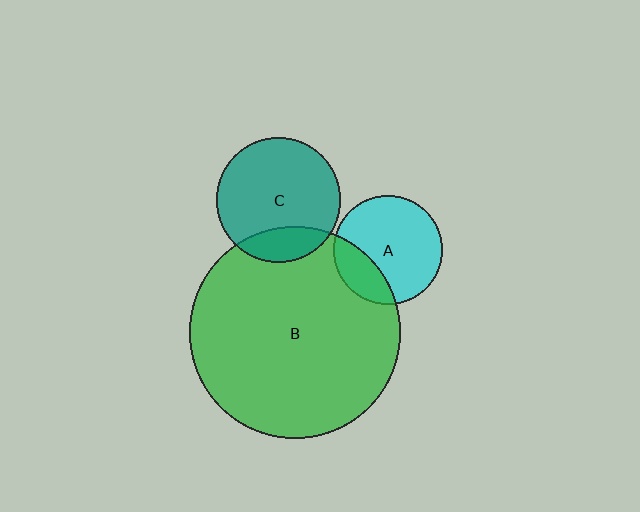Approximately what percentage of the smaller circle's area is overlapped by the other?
Approximately 25%.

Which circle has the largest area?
Circle B (green).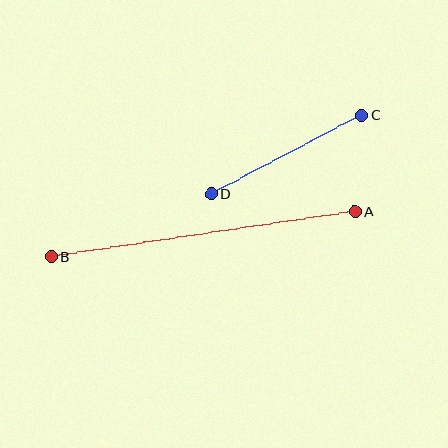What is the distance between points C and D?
The distance is approximately 170 pixels.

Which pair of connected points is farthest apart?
Points A and B are farthest apart.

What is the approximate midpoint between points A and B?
The midpoint is at approximately (203, 235) pixels.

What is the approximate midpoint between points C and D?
The midpoint is at approximately (286, 155) pixels.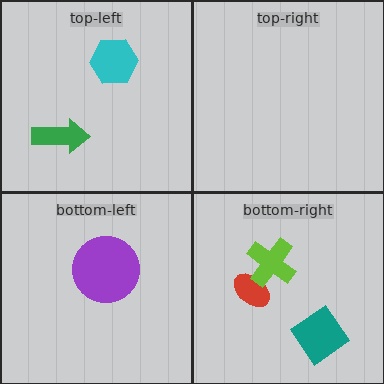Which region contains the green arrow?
The top-left region.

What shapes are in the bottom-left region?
The purple circle.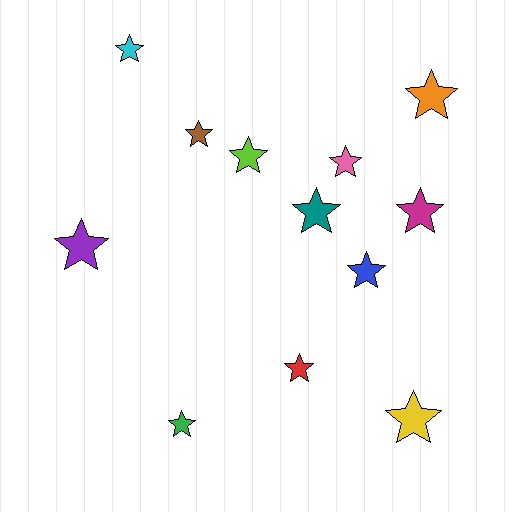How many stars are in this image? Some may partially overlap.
There are 12 stars.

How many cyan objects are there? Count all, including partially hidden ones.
There is 1 cyan object.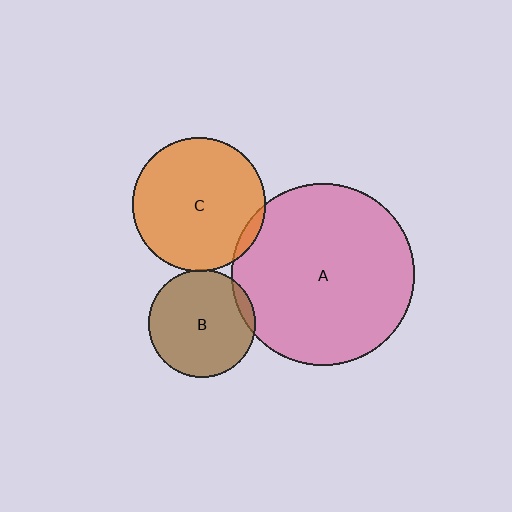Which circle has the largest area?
Circle A (pink).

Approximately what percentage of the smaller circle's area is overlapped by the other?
Approximately 5%.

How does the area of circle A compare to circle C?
Approximately 1.9 times.